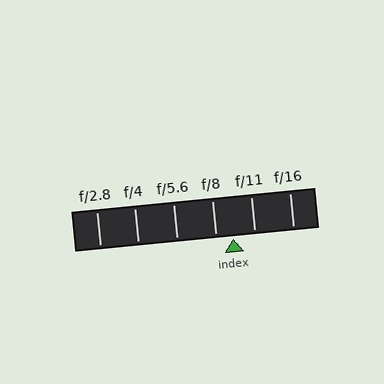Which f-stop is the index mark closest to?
The index mark is closest to f/8.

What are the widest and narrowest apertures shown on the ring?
The widest aperture shown is f/2.8 and the narrowest is f/16.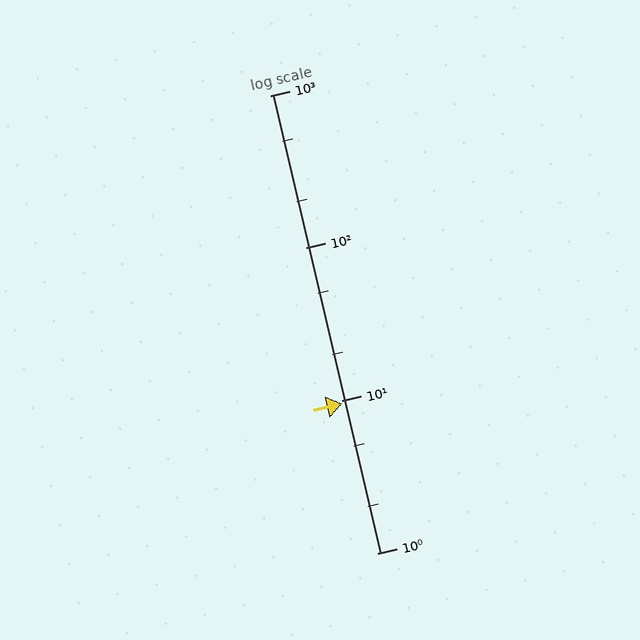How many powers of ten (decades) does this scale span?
The scale spans 3 decades, from 1 to 1000.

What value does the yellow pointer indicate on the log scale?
The pointer indicates approximately 9.6.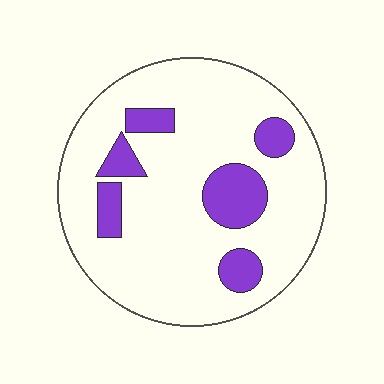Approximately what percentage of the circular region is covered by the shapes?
Approximately 20%.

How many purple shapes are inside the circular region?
6.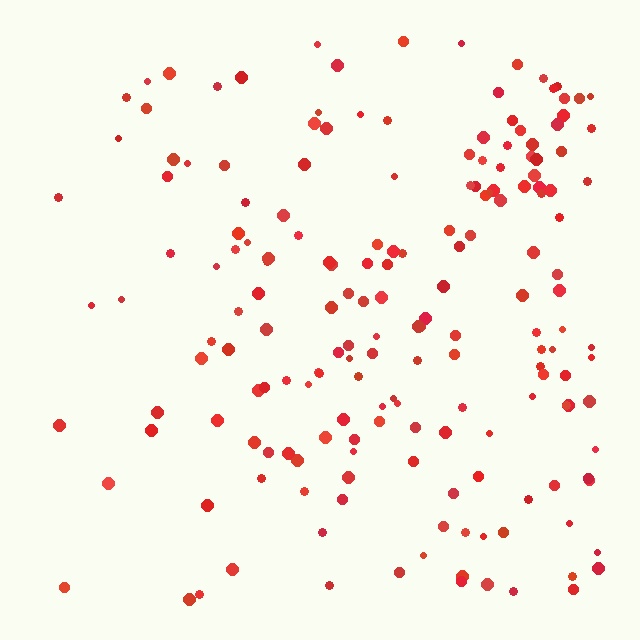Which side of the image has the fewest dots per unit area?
The left.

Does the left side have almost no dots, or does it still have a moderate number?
Still a moderate number, just noticeably fewer than the right.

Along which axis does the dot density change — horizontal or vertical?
Horizontal.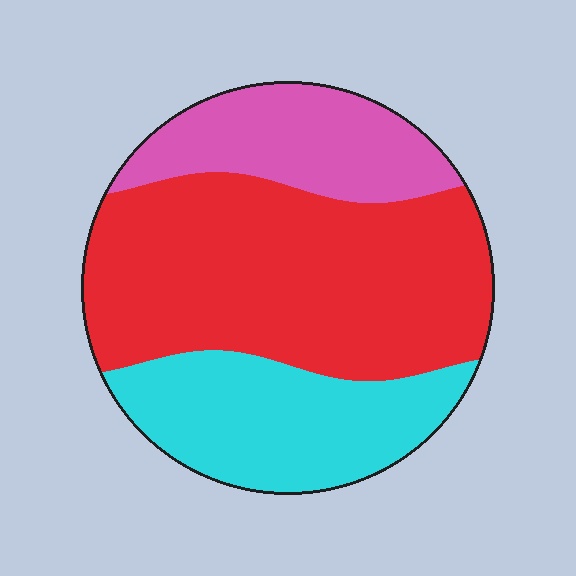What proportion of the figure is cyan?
Cyan takes up about one quarter (1/4) of the figure.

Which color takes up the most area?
Red, at roughly 55%.